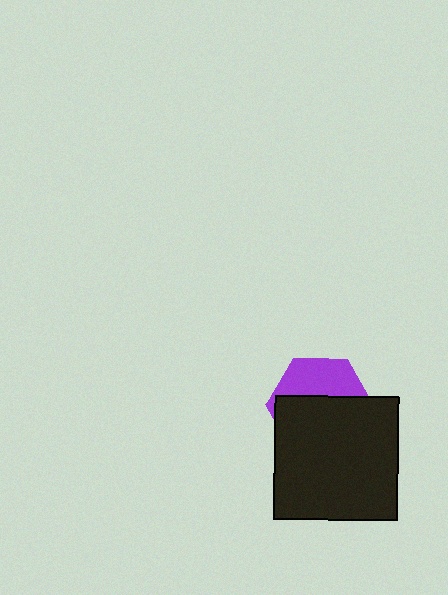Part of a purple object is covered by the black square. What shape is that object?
It is a hexagon.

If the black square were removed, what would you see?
You would see the complete purple hexagon.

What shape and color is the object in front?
The object in front is a black square.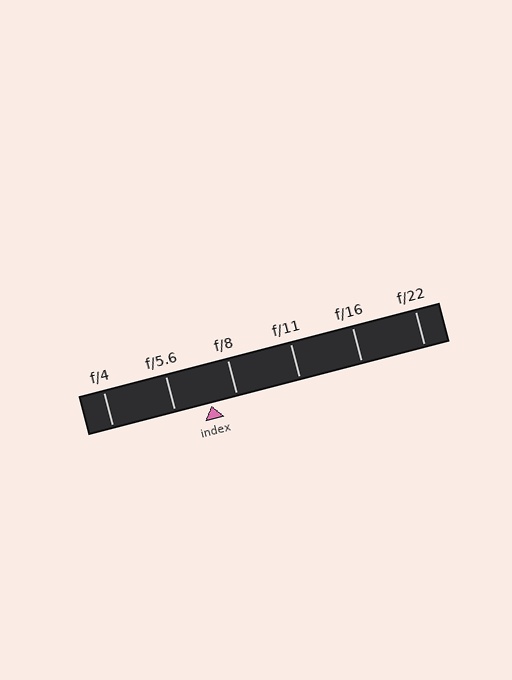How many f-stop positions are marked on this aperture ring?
There are 6 f-stop positions marked.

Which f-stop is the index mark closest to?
The index mark is closest to f/8.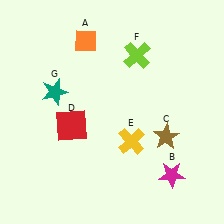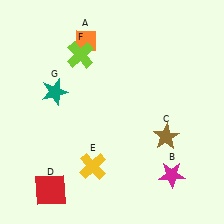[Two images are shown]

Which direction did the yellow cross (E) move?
The yellow cross (E) moved left.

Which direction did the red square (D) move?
The red square (D) moved down.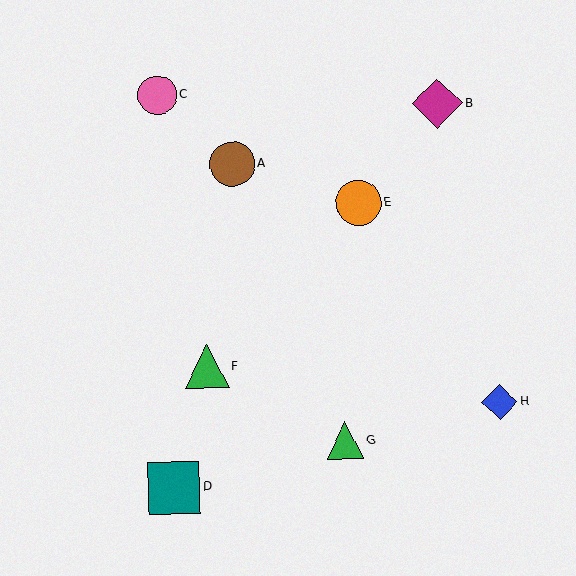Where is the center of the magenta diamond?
The center of the magenta diamond is at (437, 103).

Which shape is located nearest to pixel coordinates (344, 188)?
The orange circle (labeled E) at (359, 203) is nearest to that location.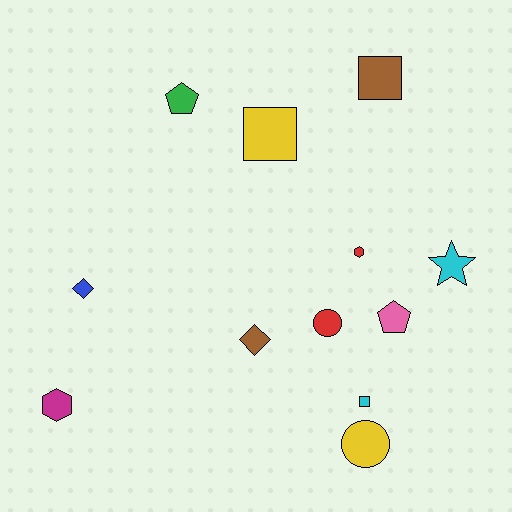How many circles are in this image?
There are 2 circles.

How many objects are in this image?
There are 12 objects.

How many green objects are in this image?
There is 1 green object.